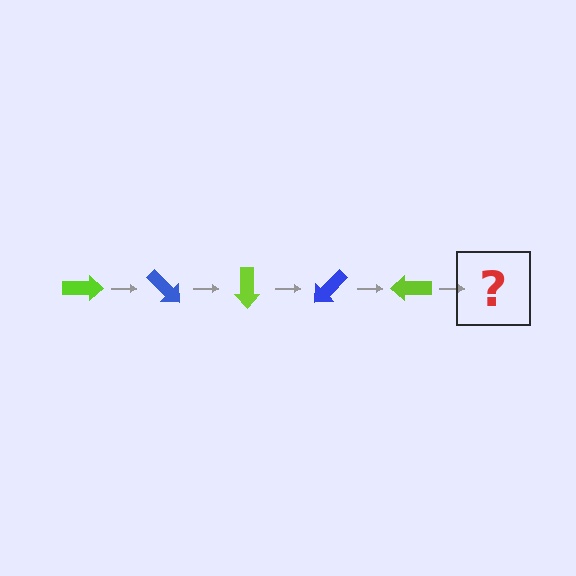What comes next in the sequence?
The next element should be a blue arrow, rotated 225 degrees from the start.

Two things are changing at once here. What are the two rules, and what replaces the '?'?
The two rules are that it rotates 45 degrees each step and the color cycles through lime and blue. The '?' should be a blue arrow, rotated 225 degrees from the start.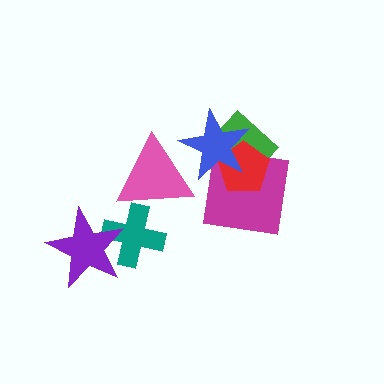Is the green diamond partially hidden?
Yes, it is partially covered by another shape.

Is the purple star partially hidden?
No, no other shape covers it.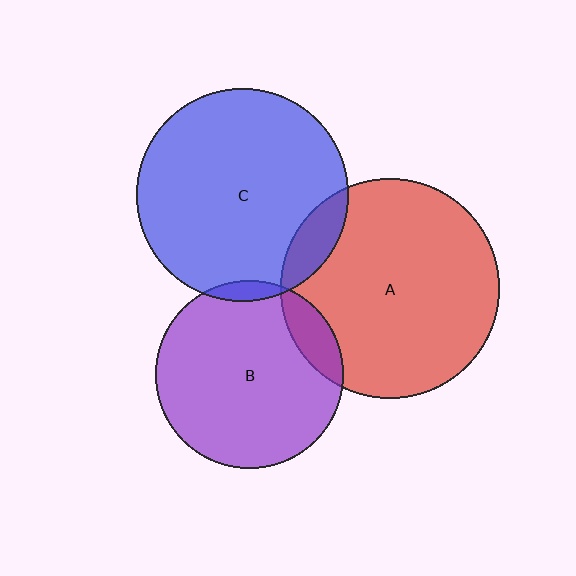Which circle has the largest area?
Circle A (red).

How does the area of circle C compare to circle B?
Approximately 1.3 times.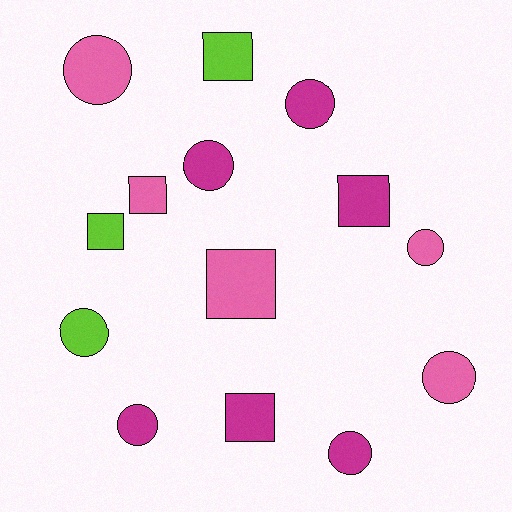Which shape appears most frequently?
Circle, with 8 objects.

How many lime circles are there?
There is 1 lime circle.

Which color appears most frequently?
Magenta, with 6 objects.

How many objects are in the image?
There are 14 objects.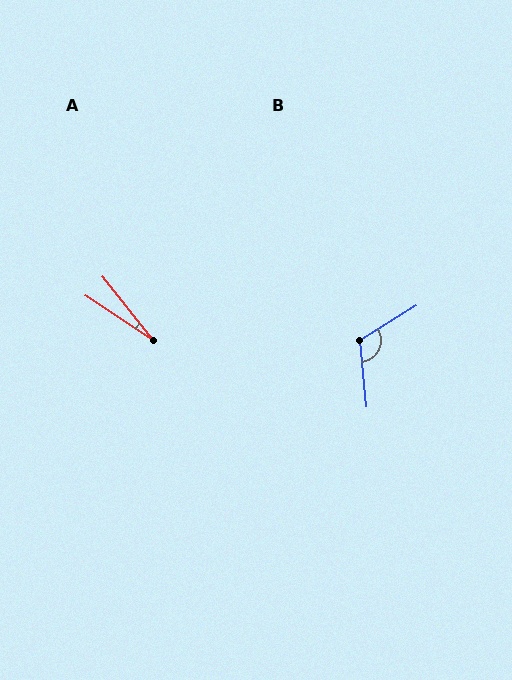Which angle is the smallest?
A, at approximately 19 degrees.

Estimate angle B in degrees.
Approximately 116 degrees.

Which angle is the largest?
B, at approximately 116 degrees.